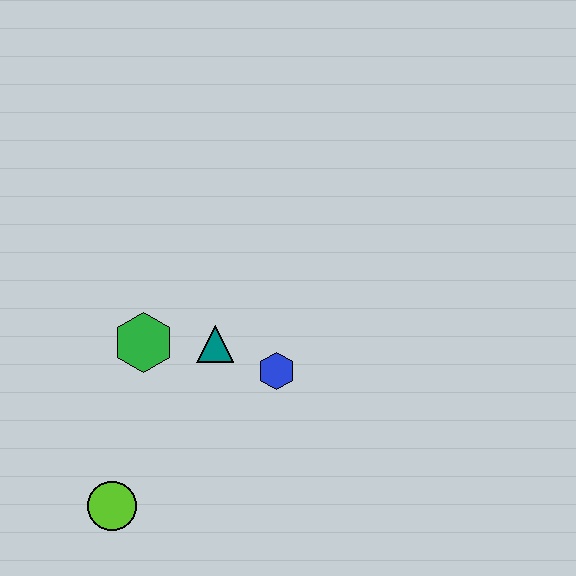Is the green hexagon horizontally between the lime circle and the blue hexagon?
Yes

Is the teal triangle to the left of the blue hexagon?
Yes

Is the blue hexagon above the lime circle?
Yes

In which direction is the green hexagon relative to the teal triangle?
The green hexagon is to the left of the teal triangle.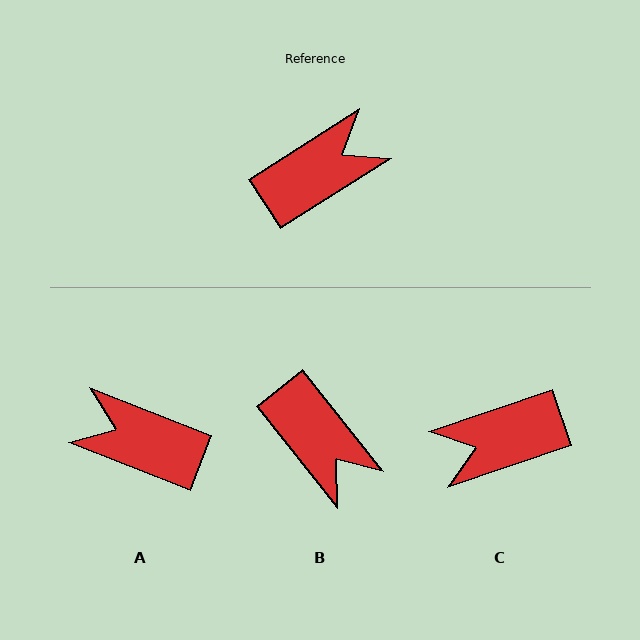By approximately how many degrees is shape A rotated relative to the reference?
Approximately 126 degrees counter-clockwise.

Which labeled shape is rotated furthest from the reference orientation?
C, about 166 degrees away.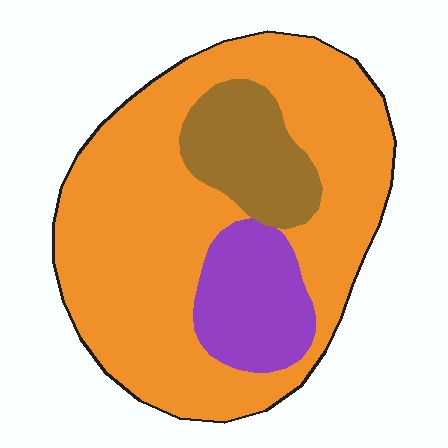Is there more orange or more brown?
Orange.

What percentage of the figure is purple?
Purple takes up less than a quarter of the figure.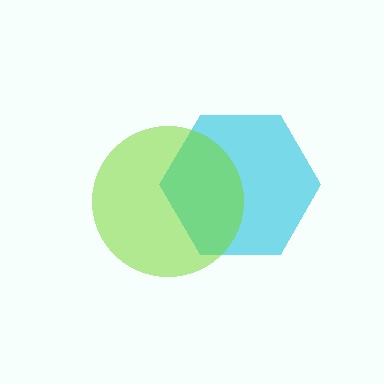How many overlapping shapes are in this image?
There are 2 overlapping shapes in the image.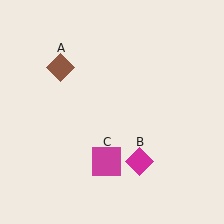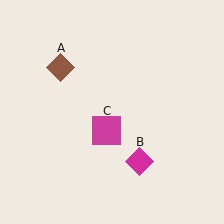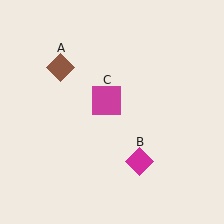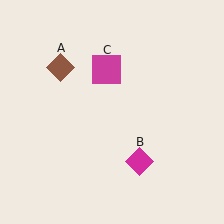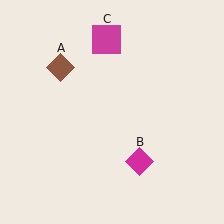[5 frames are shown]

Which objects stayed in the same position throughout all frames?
Brown diamond (object A) and magenta diamond (object B) remained stationary.